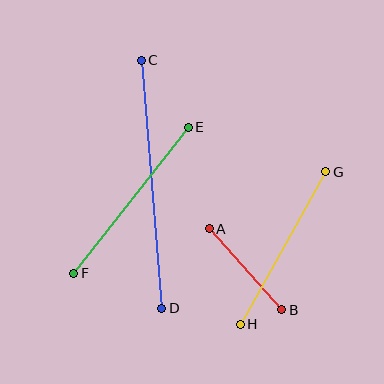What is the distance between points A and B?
The distance is approximately 109 pixels.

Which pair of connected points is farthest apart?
Points C and D are farthest apart.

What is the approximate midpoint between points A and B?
The midpoint is at approximately (246, 269) pixels.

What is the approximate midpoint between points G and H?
The midpoint is at approximately (283, 248) pixels.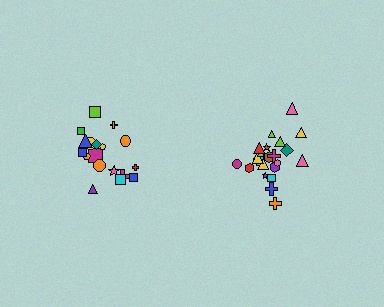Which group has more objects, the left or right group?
The right group.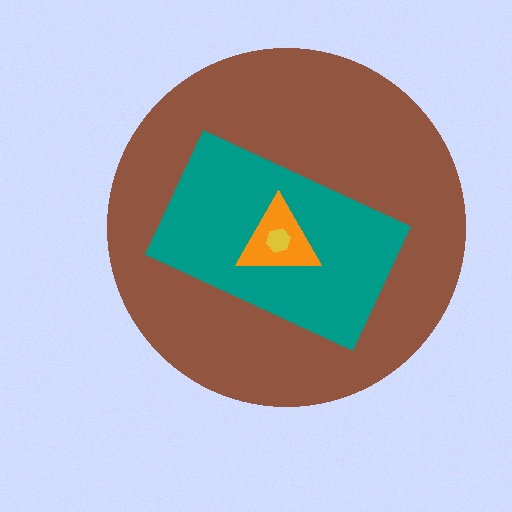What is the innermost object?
The yellow hexagon.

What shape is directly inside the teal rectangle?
The orange triangle.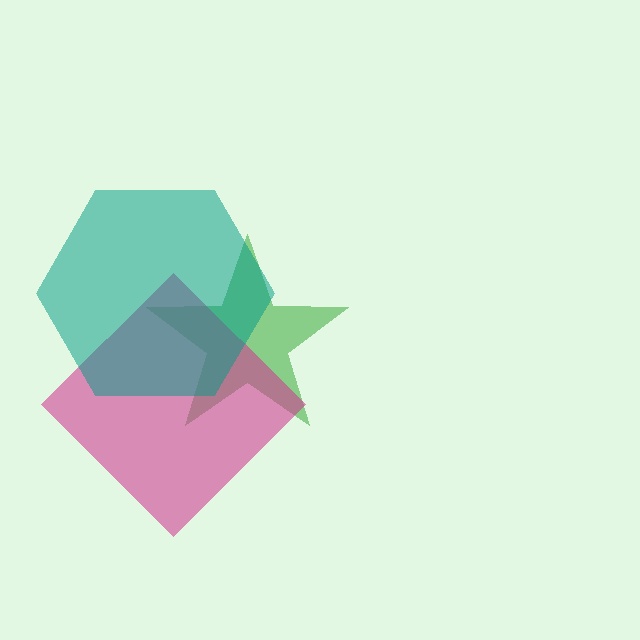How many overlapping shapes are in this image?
There are 3 overlapping shapes in the image.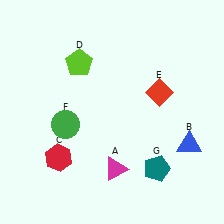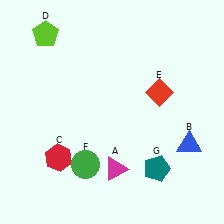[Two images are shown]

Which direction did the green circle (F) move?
The green circle (F) moved down.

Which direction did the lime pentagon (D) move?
The lime pentagon (D) moved left.